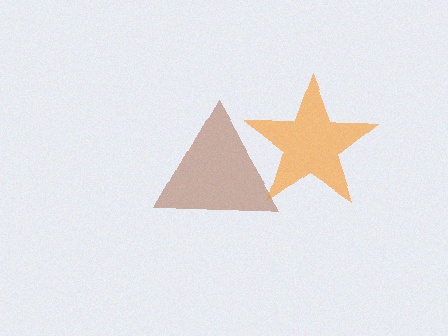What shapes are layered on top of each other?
The layered shapes are: a brown triangle, an orange star.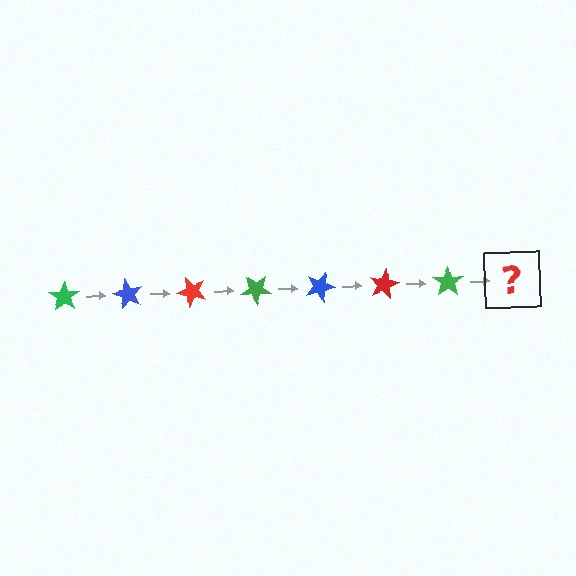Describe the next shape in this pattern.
It should be a blue star, rotated 420 degrees from the start.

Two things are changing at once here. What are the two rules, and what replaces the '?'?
The two rules are that it rotates 60 degrees each step and the color cycles through green, blue, and red. The '?' should be a blue star, rotated 420 degrees from the start.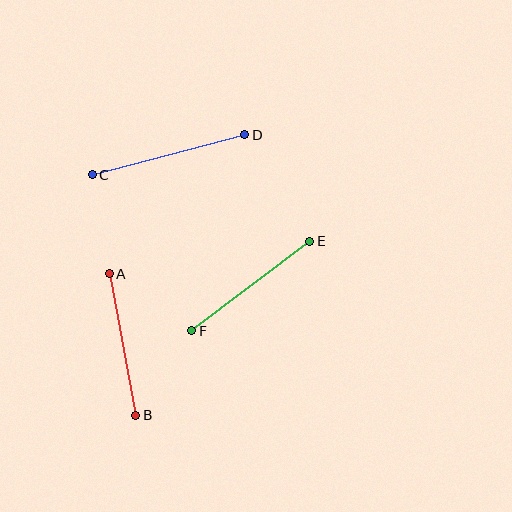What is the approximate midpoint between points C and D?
The midpoint is at approximately (169, 155) pixels.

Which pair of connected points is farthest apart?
Points C and D are farthest apart.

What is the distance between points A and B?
The distance is approximately 144 pixels.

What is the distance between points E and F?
The distance is approximately 148 pixels.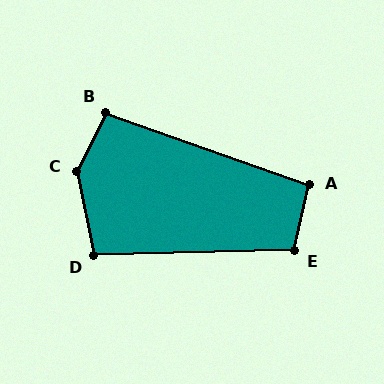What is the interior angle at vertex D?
Approximately 100 degrees (obtuse).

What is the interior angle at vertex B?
Approximately 97 degrees (obtuse).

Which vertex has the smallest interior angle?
A, at approximately 96 degrees.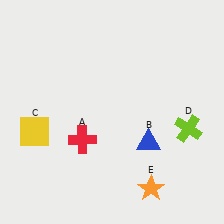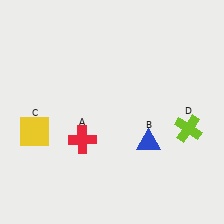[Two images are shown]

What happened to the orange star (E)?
The orange star (E) was removed in Image 2. It was in the bottom-right area of Image 1.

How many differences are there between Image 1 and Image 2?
There is 1 difference between the two images.